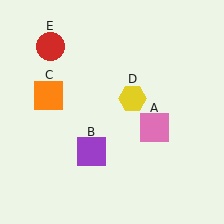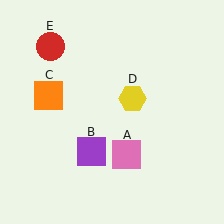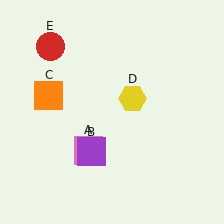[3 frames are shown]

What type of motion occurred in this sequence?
The pink square (object A) rotated clockwise around the center of the scene.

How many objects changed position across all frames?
1 object changed position: pink square (object A).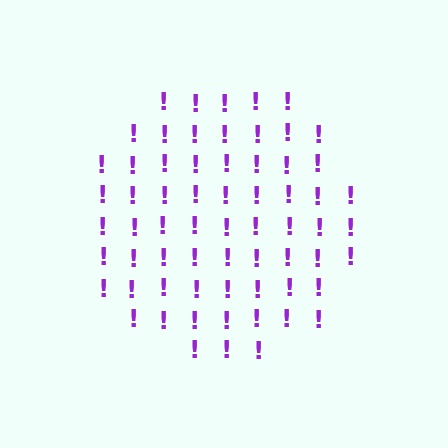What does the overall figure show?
The overall figure shows a circle.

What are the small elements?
The small elements are exclamation marks.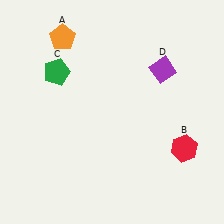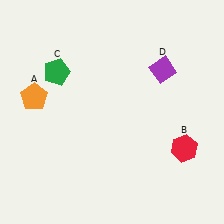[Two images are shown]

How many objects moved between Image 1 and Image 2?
1 object moved between the two images.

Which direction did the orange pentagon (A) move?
The orange pentagon (A) moved down.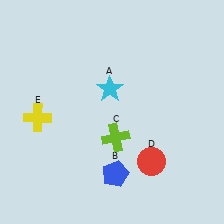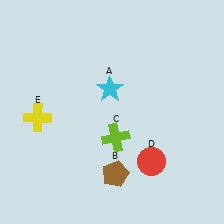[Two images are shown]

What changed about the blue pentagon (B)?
In Image 1, B is blue. In Image 2, it changed to brown.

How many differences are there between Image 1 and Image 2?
There is 1 difference between the two images.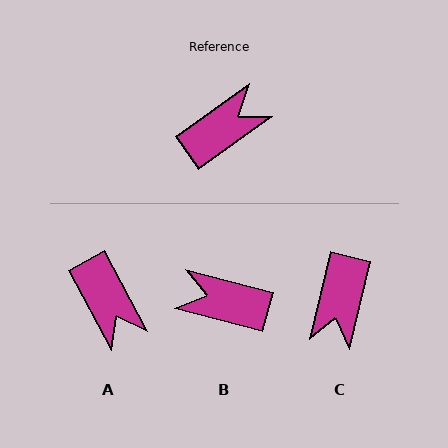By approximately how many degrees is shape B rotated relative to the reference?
Approximately 130 degrees counter-clockwise.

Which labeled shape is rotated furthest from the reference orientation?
C, about 139 degrees away.